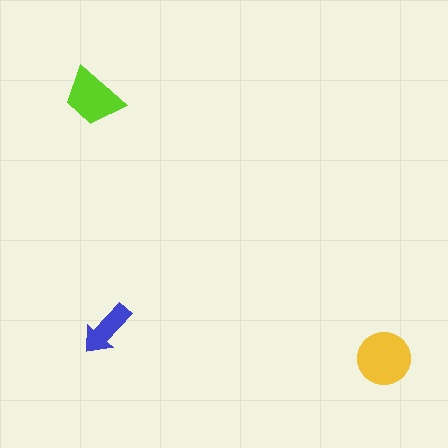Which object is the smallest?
The blue arrow.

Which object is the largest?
The yellow circle.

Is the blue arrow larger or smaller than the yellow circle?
Smaller.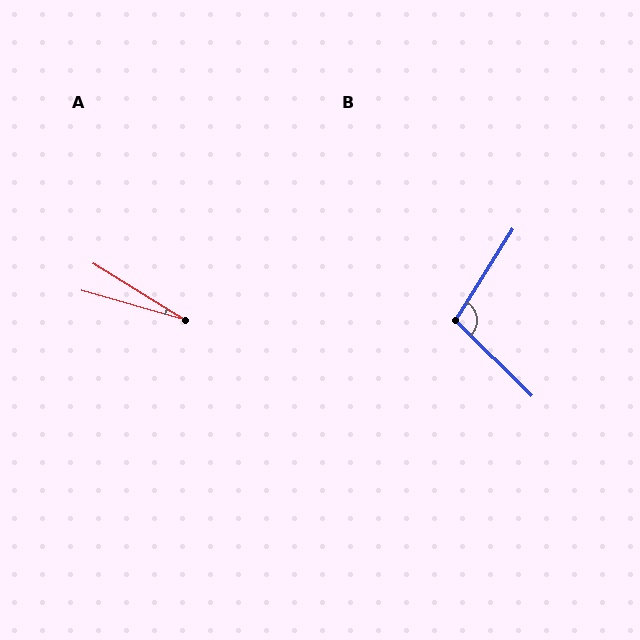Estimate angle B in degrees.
Approximately 103 degrees.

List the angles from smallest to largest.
A (16°), B (103°).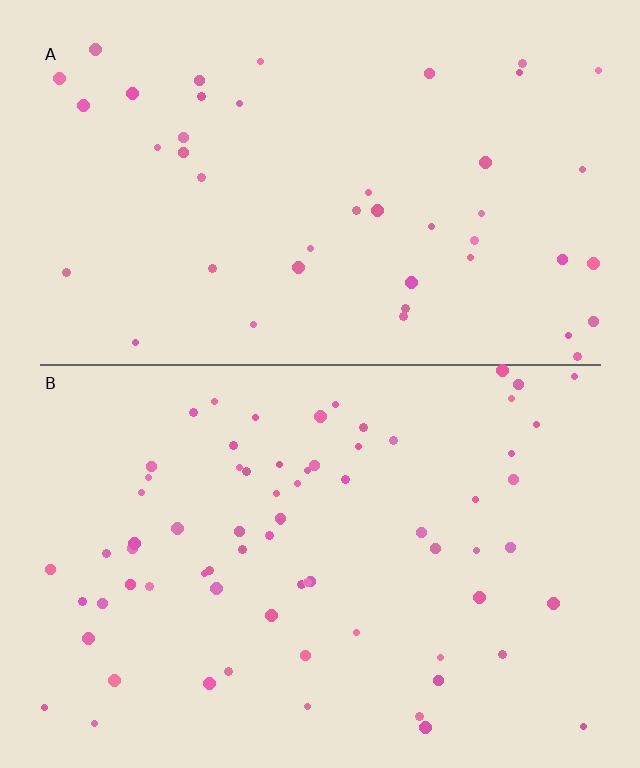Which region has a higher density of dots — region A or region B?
B (the bottom).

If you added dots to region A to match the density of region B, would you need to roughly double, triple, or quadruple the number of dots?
Approximately double.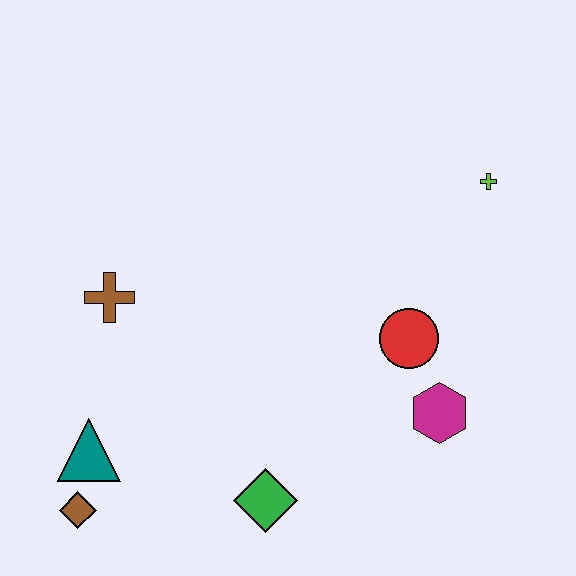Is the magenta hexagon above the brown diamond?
Yes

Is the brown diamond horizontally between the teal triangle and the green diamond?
No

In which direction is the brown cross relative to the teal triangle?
The brown cross is above the teal triangle.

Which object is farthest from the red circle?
The brown diamond is farthest from the red circle.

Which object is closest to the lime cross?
The red circle is closest to the lime cross.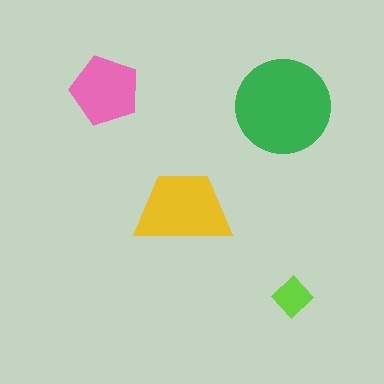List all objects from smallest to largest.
The lime diamond, the pink pentagon, the yellow trapezoid, the green circle.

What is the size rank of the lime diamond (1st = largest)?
4th.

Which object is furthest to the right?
The lime diamond is rightmost.